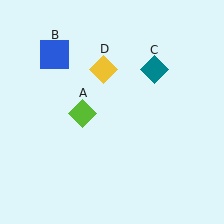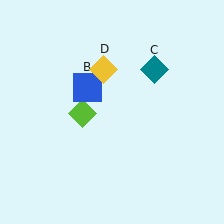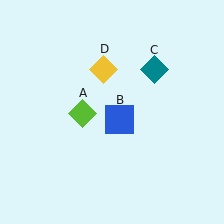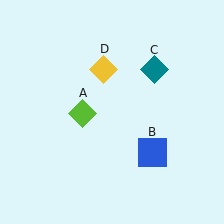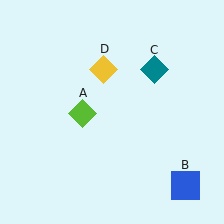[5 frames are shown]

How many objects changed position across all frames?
1 object changed position: blue square (object B).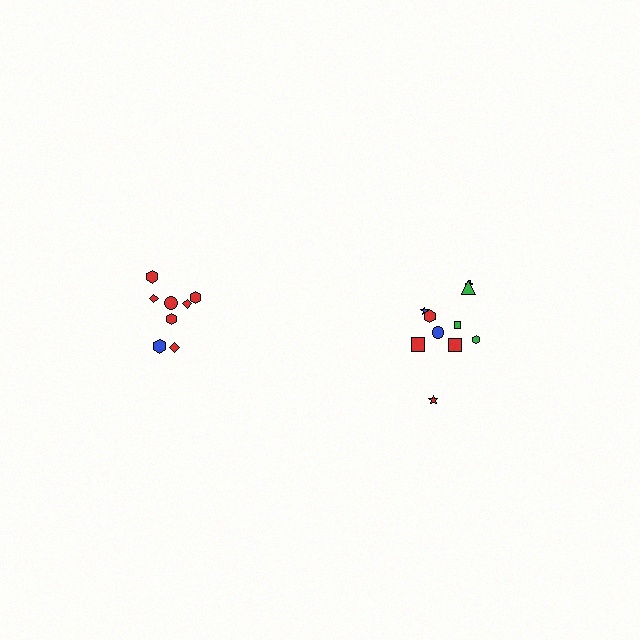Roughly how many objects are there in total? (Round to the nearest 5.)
Roughly 20 objects in total.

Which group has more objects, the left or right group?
The right group.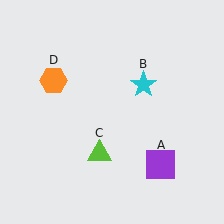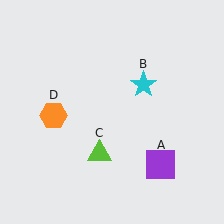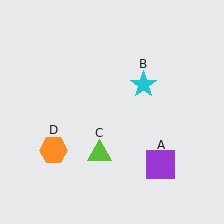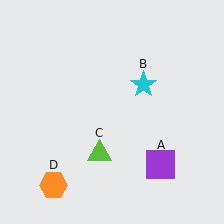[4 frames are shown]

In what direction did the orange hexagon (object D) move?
The orange hexagon (object D) moved down.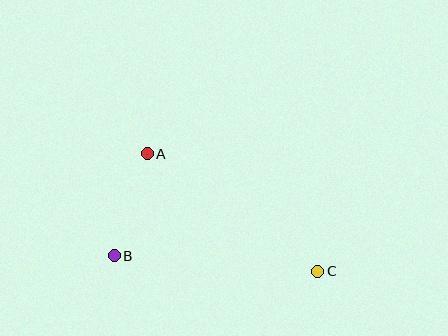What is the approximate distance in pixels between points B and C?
The distance between B and C is approximately 204 pixels.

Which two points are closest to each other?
Points A and B are closest to each other.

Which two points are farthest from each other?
Points A and C are farthest from each other.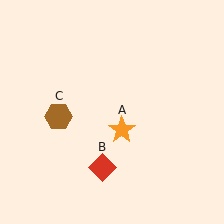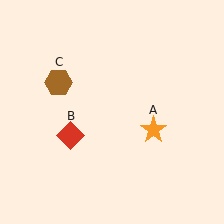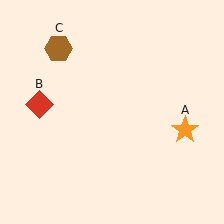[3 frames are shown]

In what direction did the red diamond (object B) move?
The red diamond (object B) moved up and to the left.